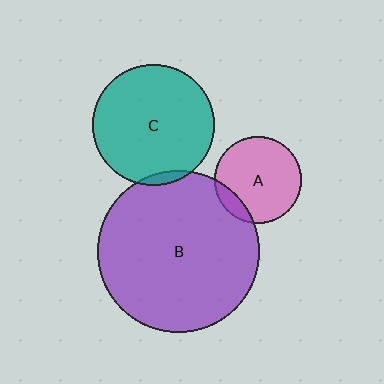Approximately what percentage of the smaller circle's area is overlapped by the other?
Approximately 10%.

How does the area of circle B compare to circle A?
Approximately 3.5 times.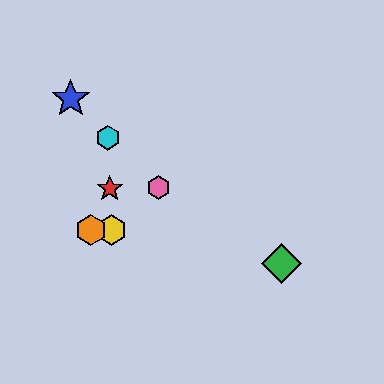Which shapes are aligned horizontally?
The yellow hexagon, the purple star, the orange hexagon are aligned horizontally.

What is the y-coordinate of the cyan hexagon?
The cyan hexagon is at y≈138.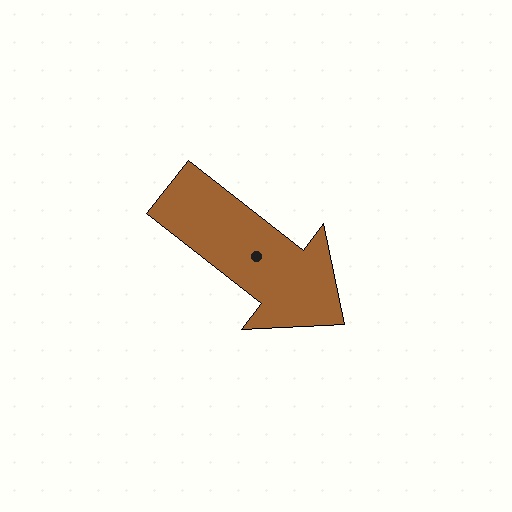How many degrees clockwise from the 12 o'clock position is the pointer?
Approximately 128 degrees.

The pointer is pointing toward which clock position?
Roughly 4 o'clock.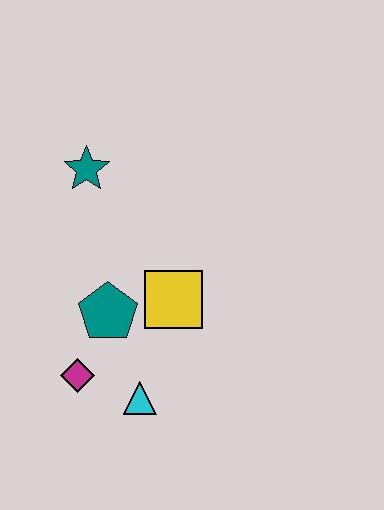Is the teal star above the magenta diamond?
Yes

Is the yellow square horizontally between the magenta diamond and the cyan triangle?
No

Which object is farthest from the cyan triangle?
The teal star is farthest from the cyan triangle.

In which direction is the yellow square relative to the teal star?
The yellow square is below the teal star.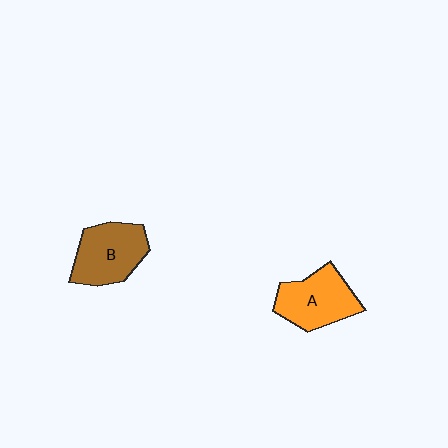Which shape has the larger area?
Shape B (brown).